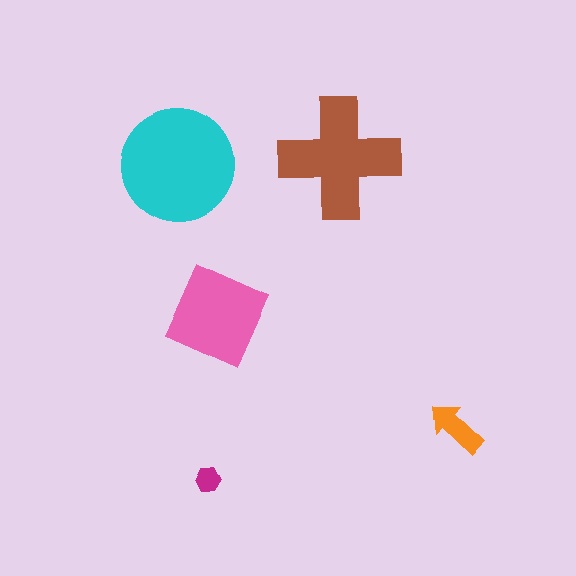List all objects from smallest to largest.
The magenta hexagon, the orange arrow, the pink square, the brown cross, the cyan circle.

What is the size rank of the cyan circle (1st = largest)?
1st.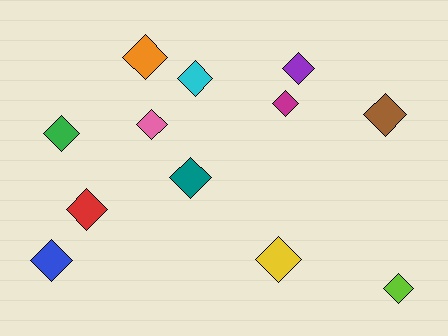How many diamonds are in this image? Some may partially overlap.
There are 12 diamonds.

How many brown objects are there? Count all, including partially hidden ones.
There is 1 brown object.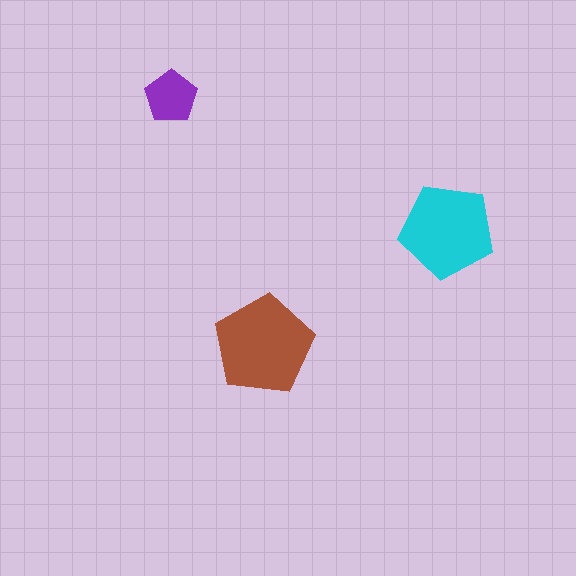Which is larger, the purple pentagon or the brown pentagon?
The brown one.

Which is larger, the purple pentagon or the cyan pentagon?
The cyan one.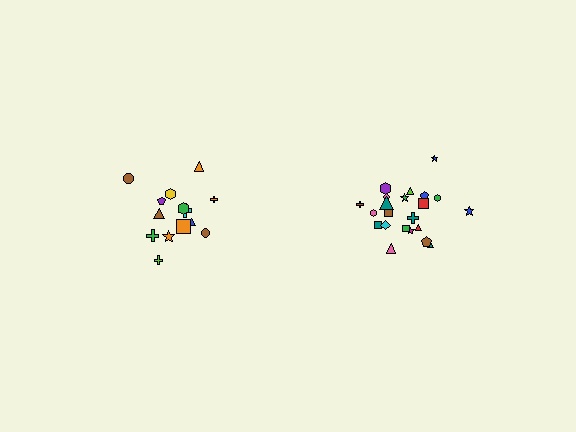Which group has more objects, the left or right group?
The right group.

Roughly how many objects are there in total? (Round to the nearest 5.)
Roughly 35 objects in total.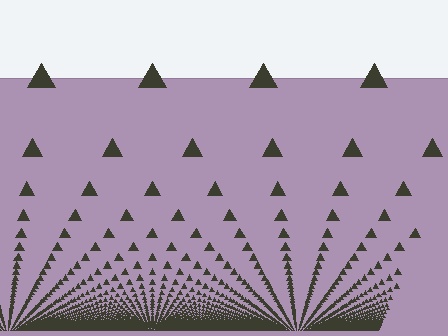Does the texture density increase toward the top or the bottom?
Density increases toward the bottom.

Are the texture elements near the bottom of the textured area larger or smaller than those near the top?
Smaller. The gradient is inverted — elements near the bottom are smaller and denser.